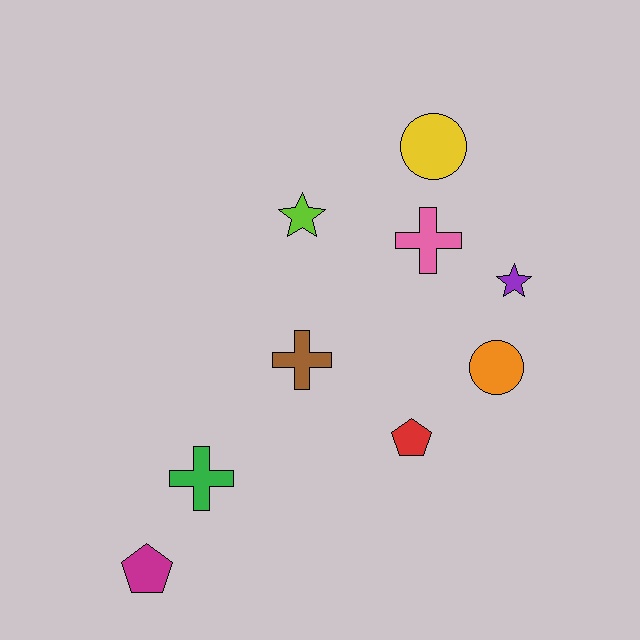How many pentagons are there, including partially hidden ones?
There are 2 pentagons.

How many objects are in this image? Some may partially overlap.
There are 9 objects.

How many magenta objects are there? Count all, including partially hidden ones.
There is 1 magenta object.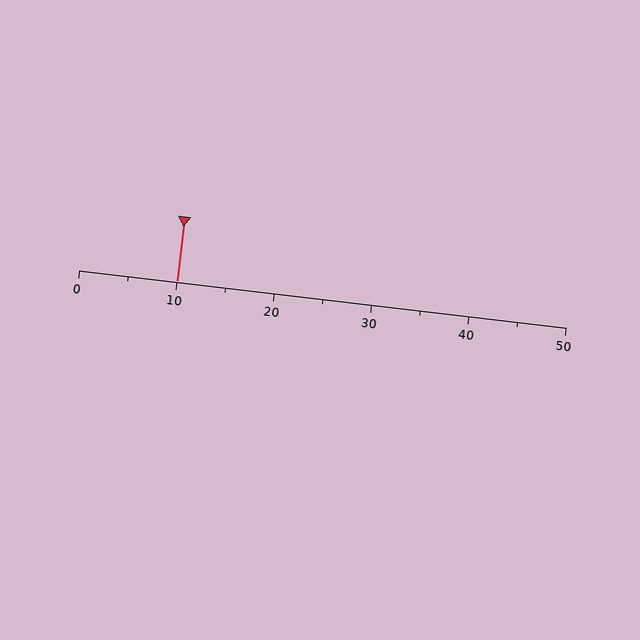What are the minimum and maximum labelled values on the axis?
The axis runs from 0 to 50.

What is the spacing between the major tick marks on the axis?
The major ticks are spaced 10 apart.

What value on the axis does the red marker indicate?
The marker indicates approximately 10.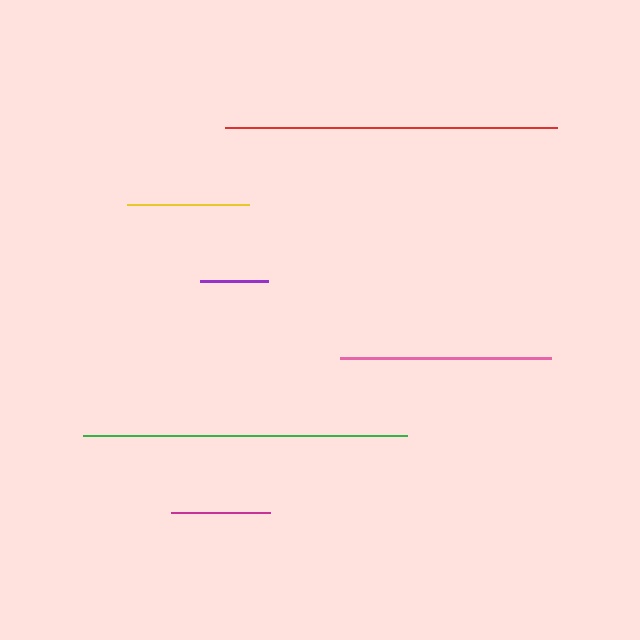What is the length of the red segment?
The red segment is approximately 332 pixels long.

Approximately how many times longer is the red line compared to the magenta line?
The red line is approximately 3.4 times the length of the magenta line.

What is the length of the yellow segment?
The yellow segment is approximately 121 pixels long.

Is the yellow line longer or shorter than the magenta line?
The yellow line is longer than the magenta line.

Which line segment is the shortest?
The purple line is the shortest at approximately 68 pixels.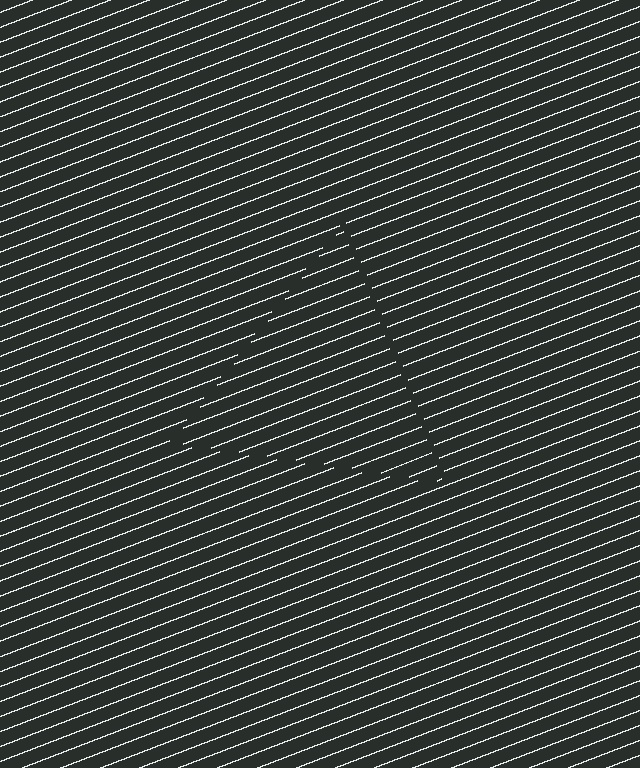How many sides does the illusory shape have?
3 sides — the line-ends trace a triangle.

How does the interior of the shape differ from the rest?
The interior of the shape contains the same grating, shifted by half a period — the contour is defined by the phase discontinuity where line-ends from the inner and outer gratings abut.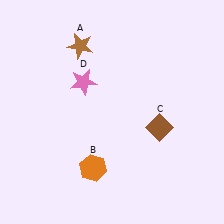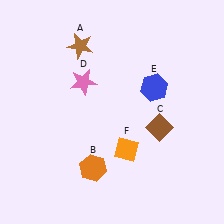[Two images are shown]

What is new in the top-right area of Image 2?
A blue hexagon (E) was added in the top-right area of Image 2.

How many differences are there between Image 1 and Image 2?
There are 2 differences between the two images.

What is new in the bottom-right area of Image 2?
An orange diamond (F) was added in the bottom-right area of Image 2.